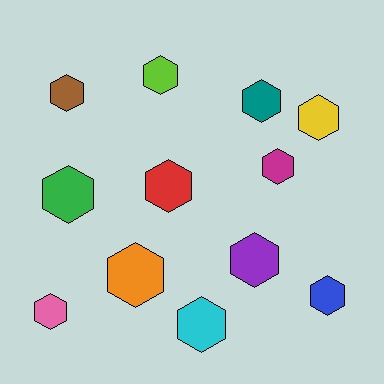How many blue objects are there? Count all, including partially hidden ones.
There is 1 blue object.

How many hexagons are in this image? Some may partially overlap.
There are 12 hexagons.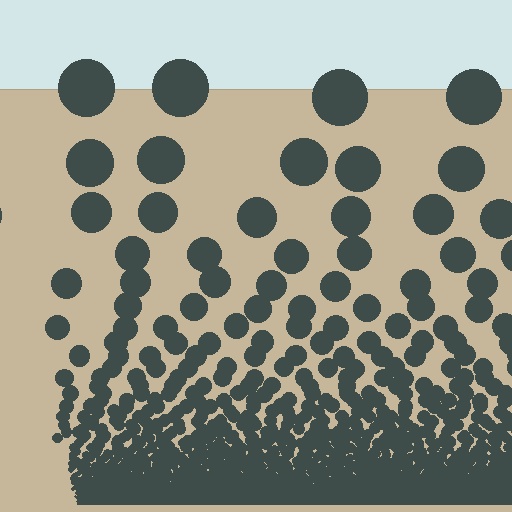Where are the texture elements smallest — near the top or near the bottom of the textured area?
Near the bottom.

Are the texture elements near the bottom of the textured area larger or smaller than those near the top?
Smaller. The gradient is inverted — elements near the bottom are smaller and denser.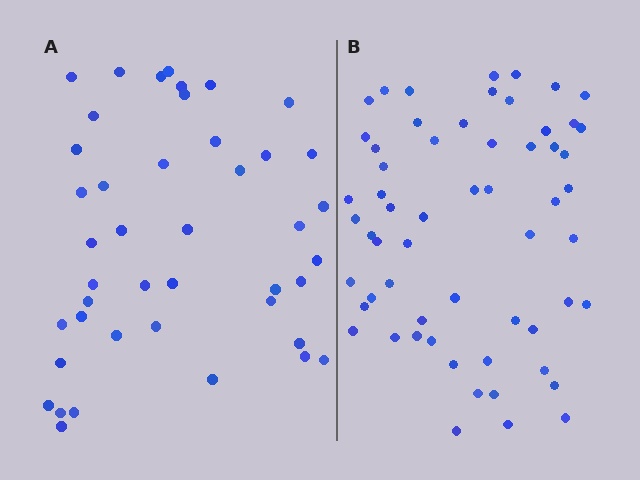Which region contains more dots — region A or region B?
Region B (the right region) has more dots.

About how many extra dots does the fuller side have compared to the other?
Region B has approximately 15 more dots than region A.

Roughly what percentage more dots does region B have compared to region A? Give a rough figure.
About 35% more.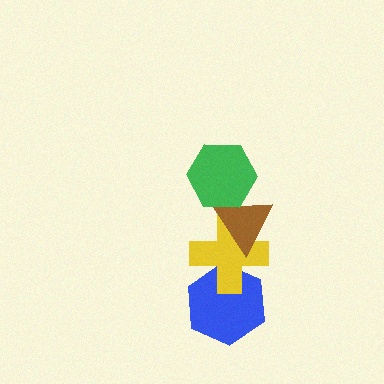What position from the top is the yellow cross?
The yellow cross is 3rd from the top.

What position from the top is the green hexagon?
The green hexagon is 1st from the top.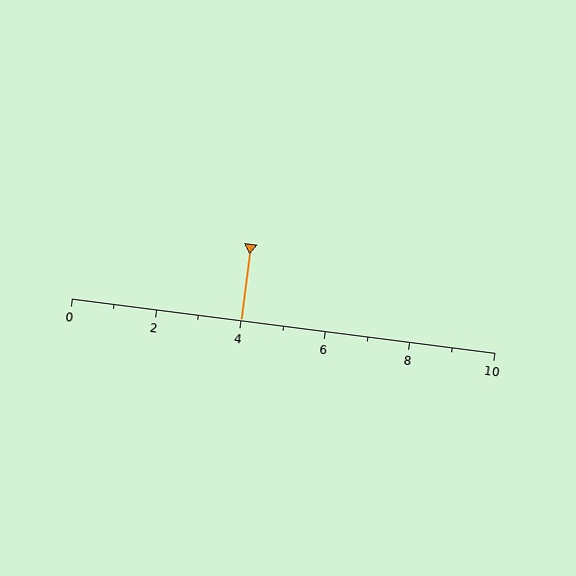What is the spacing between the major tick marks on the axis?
The major ticks are spaced 2 apart.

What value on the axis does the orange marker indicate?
The marker indicates approximately 4.